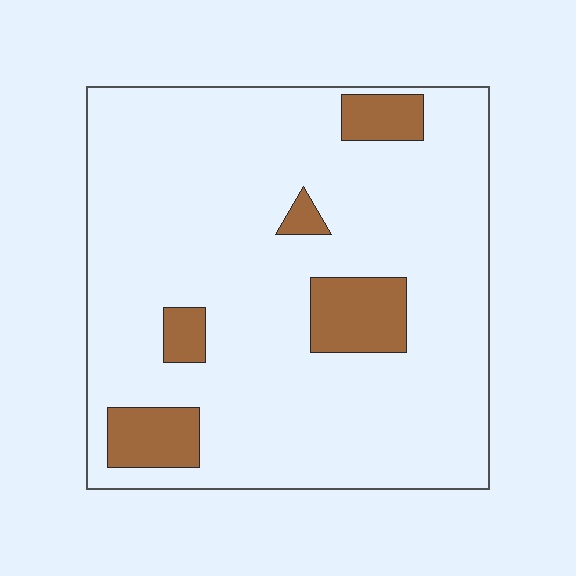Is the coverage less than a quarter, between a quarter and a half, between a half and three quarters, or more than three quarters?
Less than a quarter.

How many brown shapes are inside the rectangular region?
5.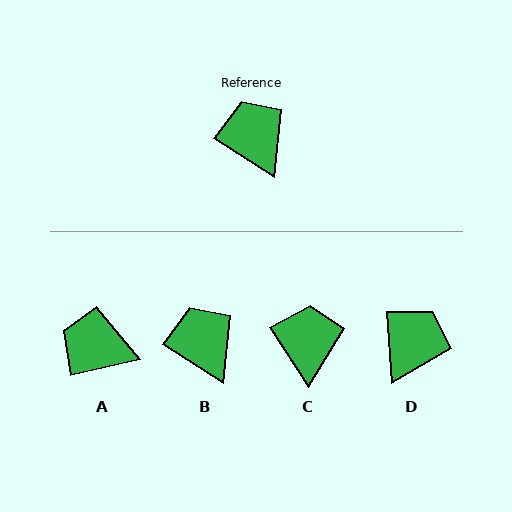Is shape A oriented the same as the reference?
No, it is off by about 46 degrees.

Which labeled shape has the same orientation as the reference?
B.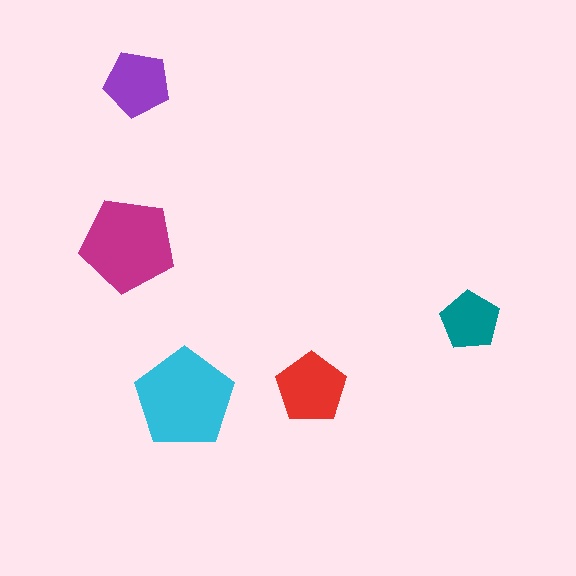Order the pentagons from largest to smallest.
the cyan one, the magenta one, the red one, the purple one, the teal one.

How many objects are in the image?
There are 5 objects in the image.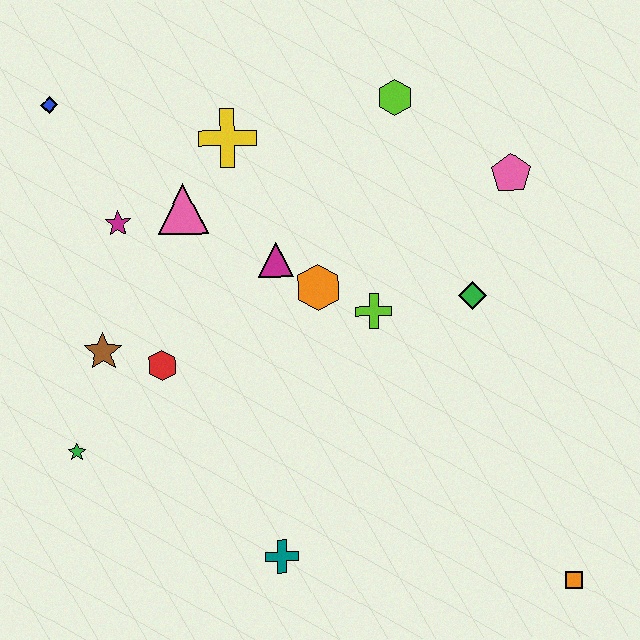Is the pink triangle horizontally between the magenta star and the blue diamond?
No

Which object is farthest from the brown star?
The orange square is farthest from the brown star.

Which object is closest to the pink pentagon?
The green diamond is closest to the pink pentagon.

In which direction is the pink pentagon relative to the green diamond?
The pink pentagon is above the green diamond.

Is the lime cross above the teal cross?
Yes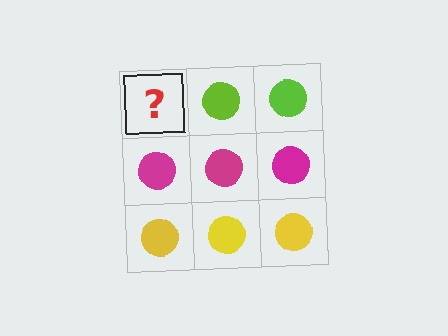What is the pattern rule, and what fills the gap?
The rule is that each row has a consistent color. The gap should be filled with a lime circle.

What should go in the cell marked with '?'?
The missing cell should contain a lime circle.